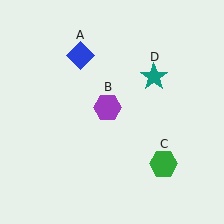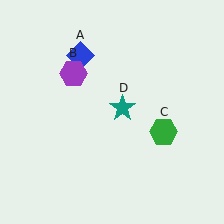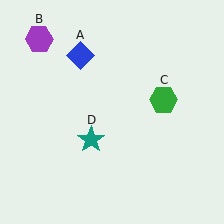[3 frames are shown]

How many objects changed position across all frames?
3 objects changed position: purple hexagon (object B), green hexagon (object C), teal star (object D).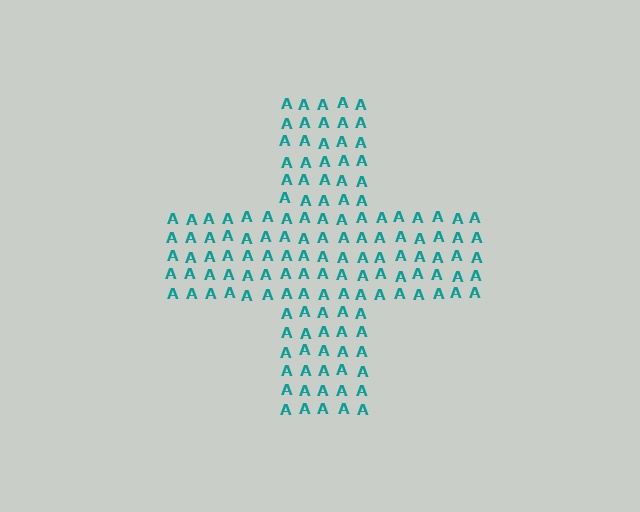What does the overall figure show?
The overall figure shows a cross.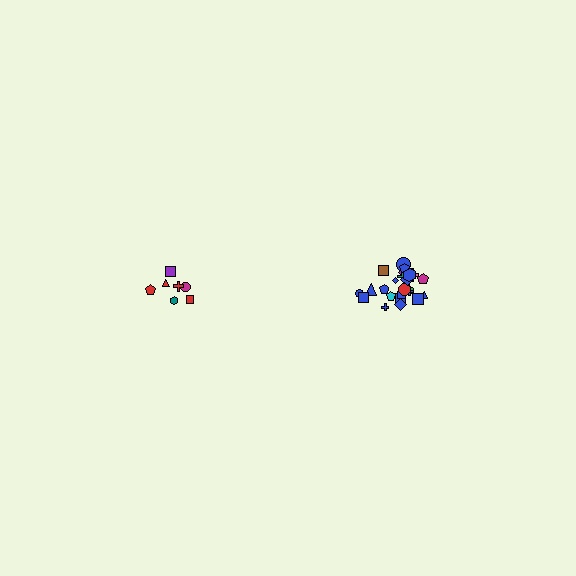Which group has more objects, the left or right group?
The right group.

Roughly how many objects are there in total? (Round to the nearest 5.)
Roughly 30 objects in total.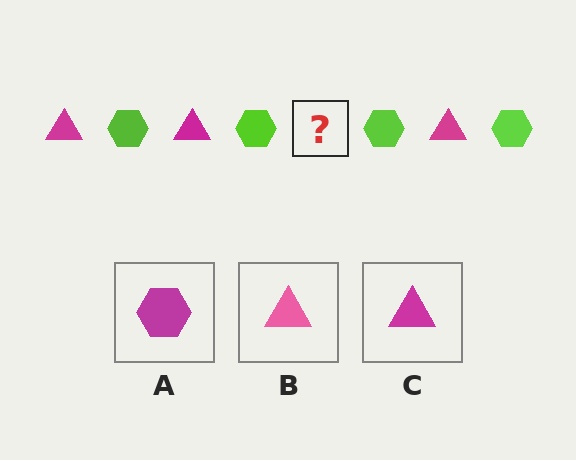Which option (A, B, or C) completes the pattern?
C.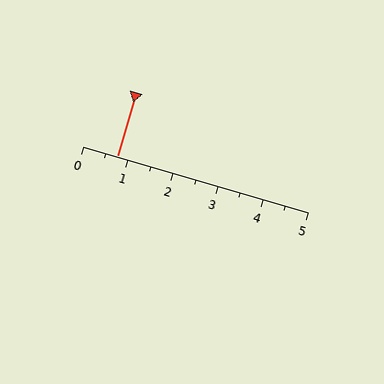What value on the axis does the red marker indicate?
The marker indicates approximately 0.8.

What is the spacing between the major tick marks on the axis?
The major ticks are spaced 1 apart.